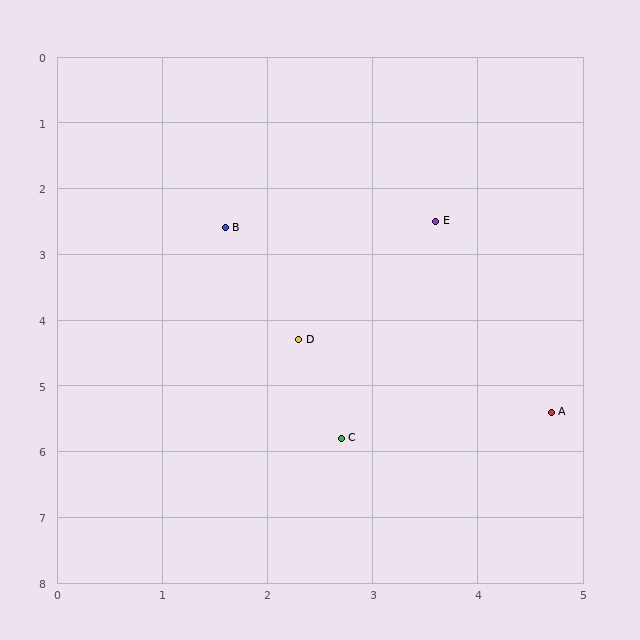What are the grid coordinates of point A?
Point A is at approximately (4.7, 5.4).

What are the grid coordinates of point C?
Point C is at approximately (2.7, 5.8).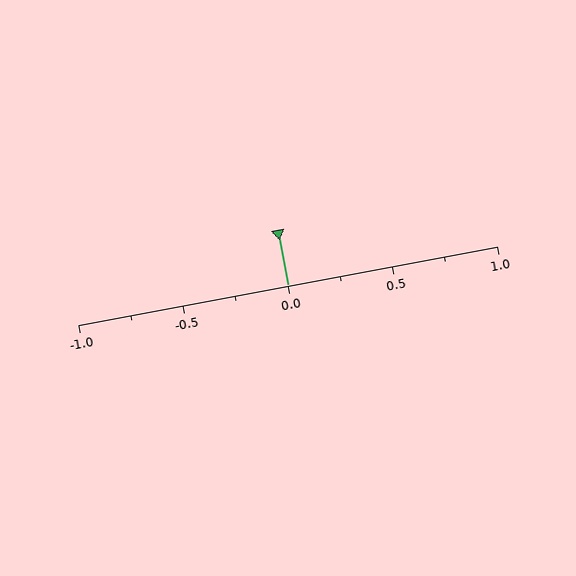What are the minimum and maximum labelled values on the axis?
The axis runs from -1.0 to 1.0.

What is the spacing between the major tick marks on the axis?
The major ticks are spaced 0.5 apart.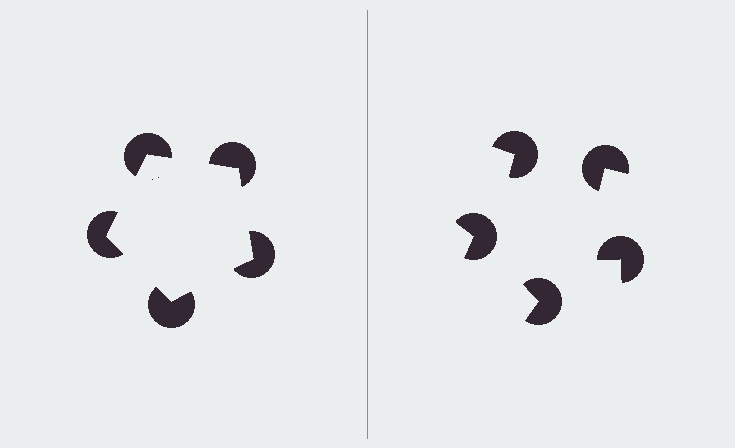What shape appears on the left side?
An illusory pentagon.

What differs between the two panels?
The pac-man discs are positioned identically on both sides; only the wedge orientations differ. On the left they align to a pentagon; on the right they are misaligned.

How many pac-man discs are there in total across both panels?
10 — 5 on each side.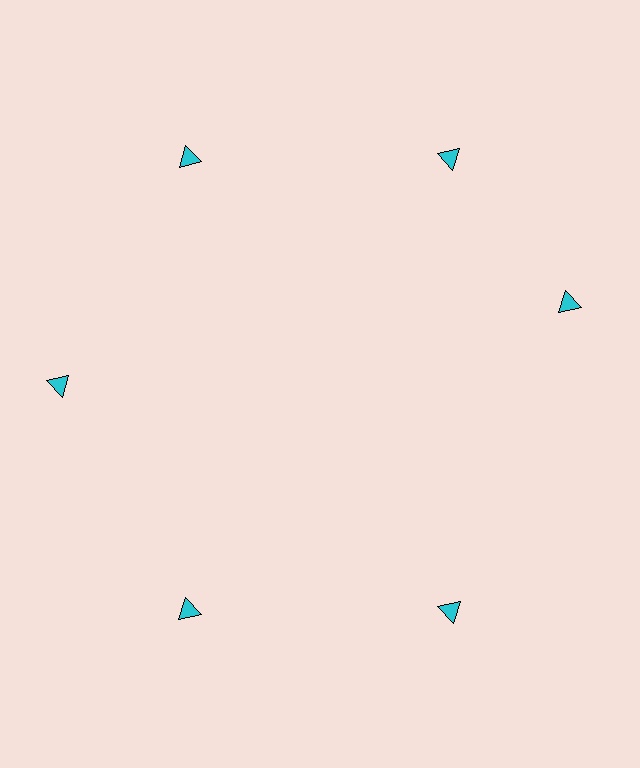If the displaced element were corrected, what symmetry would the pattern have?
It would have 6-fold rotational symmetry — the pattern would map onto itself every 60 degrees.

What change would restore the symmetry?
The symmetry would be restored by rotating it back into even spacing with its neighbors so that all 6 triangles sit at equal angles and equal distance from the center.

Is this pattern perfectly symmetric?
No. The 6 cyan triangles are arranged in a ring, but one element near the 3 o'clock position is rotated out of alignment along the ring, breaking the 6-fold rotational symmetry.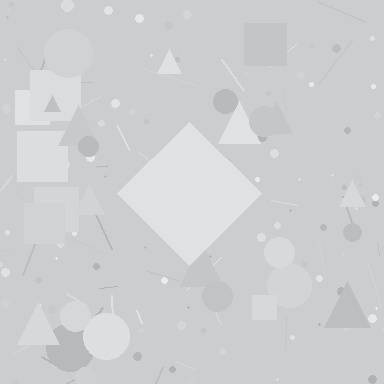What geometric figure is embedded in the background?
A diamond is embedded in the background.